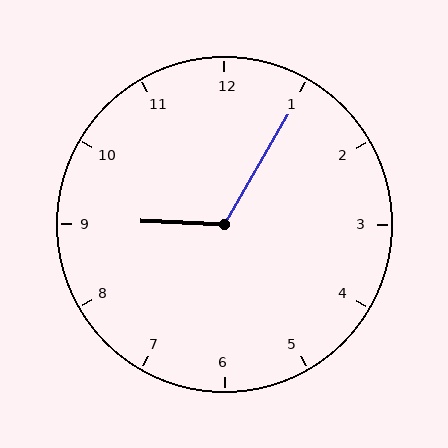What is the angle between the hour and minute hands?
Approximately 118 degrees.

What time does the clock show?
9:05.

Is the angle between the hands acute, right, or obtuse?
It is obtuse.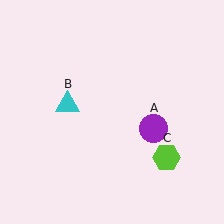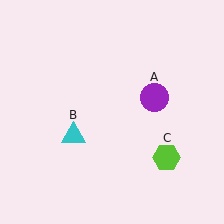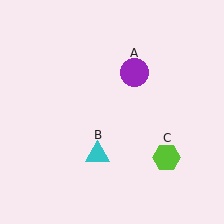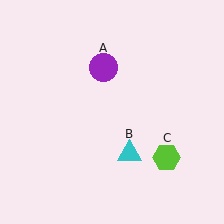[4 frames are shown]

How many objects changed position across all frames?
2 objects changed position: purple circle (object A), cyan triangle (object B).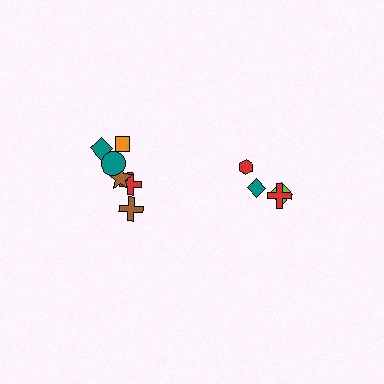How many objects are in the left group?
There are 6 objects.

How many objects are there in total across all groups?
There are 10 objects.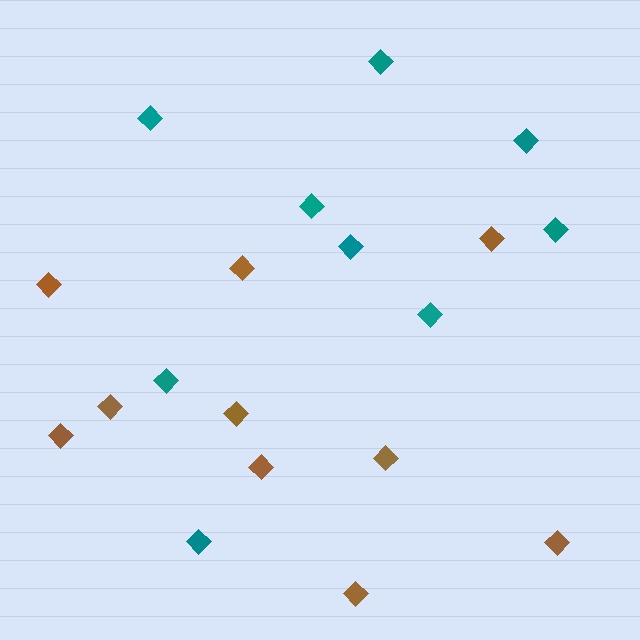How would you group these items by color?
There are 2 groups: one group of teal diamonds (9) and one group of brown diamonds (10).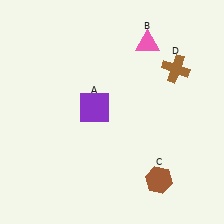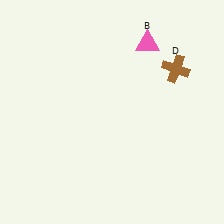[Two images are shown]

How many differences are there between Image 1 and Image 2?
There are 2 differences between the two images.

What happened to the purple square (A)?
The purple square (A) was removed in Image 2. It was in the top-left area of Image 1.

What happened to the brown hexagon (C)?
The brown hexagon (C) was removed in Image 2. It was in the bottom-right area of Image 1.